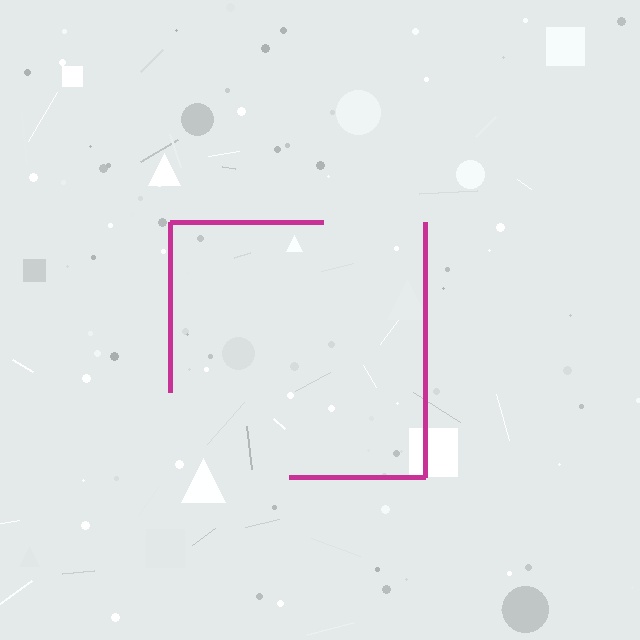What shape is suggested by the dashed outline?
The dashed outline suggests a square.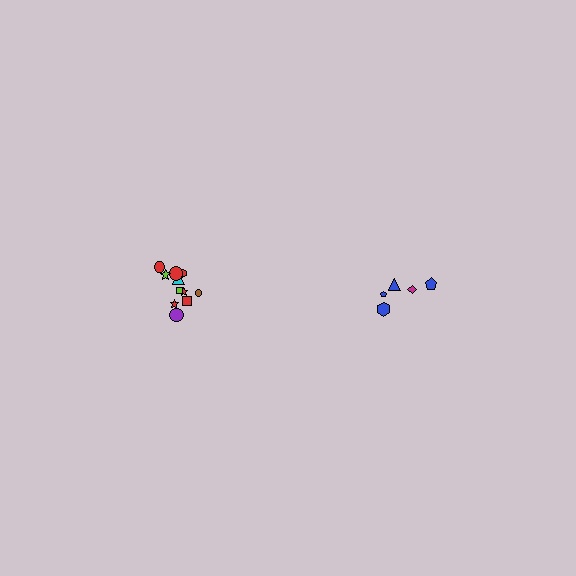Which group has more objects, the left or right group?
The left group.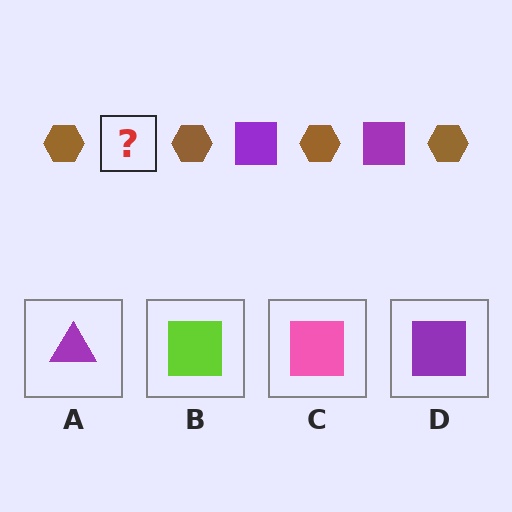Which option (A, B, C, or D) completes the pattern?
D.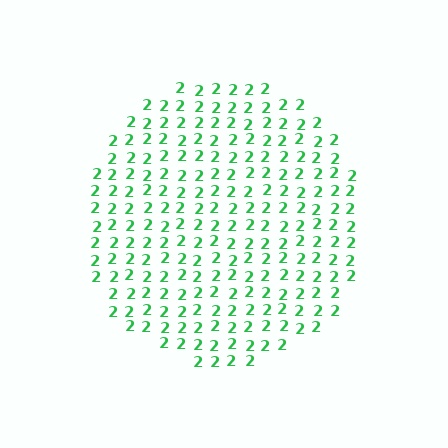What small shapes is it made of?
It is made of small digit 2's.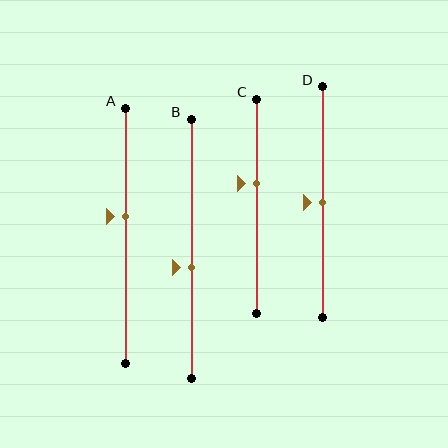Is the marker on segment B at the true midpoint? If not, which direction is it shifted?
No, the marker on segment B is shifted downward by about 7% of the segment length.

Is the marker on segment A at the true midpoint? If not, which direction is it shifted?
No, the marker on segment A is shifted upward by about 8% of the segment length.